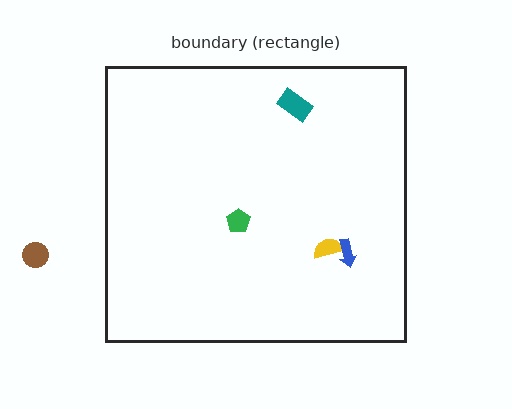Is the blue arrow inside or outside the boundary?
Inside.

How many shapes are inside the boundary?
4 inside, 1 outside.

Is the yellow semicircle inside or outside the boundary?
Inside.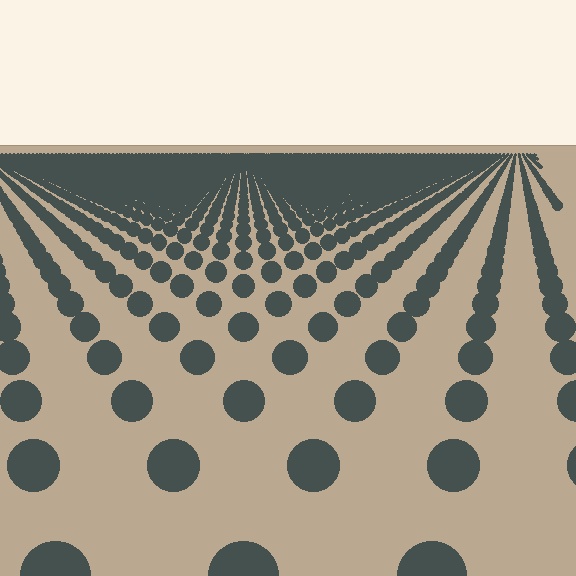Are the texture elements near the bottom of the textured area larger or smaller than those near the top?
Larger. Near the bottom, elements are closer to the viewer and appear at a bigger on-screen size.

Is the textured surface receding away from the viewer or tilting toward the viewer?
The surface is receding away from the viewer. Texture elements get smaller and denser toward the top.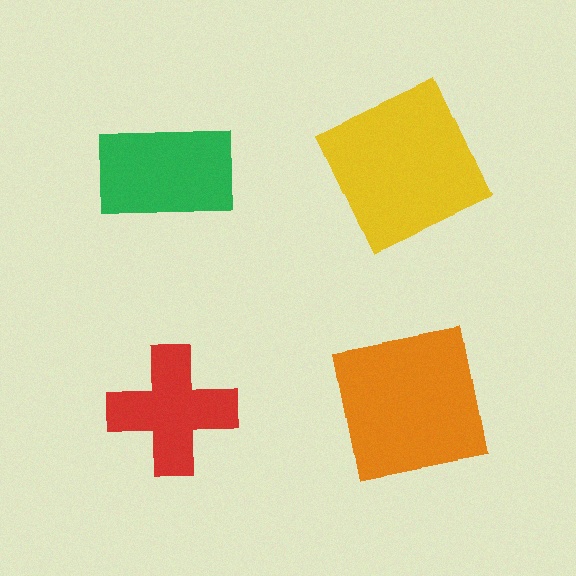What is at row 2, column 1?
A red cross.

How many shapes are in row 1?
2 shapes.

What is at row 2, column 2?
An orange square.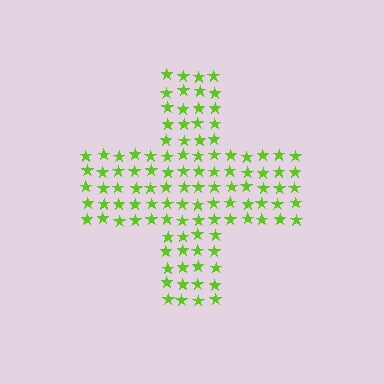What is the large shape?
The large shape is a cross.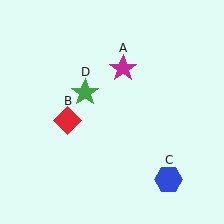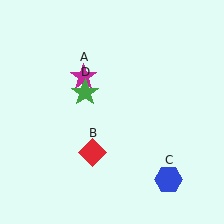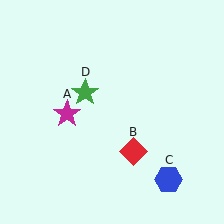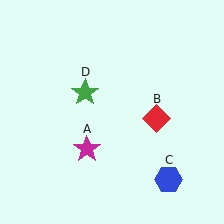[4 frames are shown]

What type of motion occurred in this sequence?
The magenta star (object A), red diamond (object B) rotated counterclockwise around the center of the scene.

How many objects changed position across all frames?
2 objects changed position: magenta star (object A), red diamond (object B).